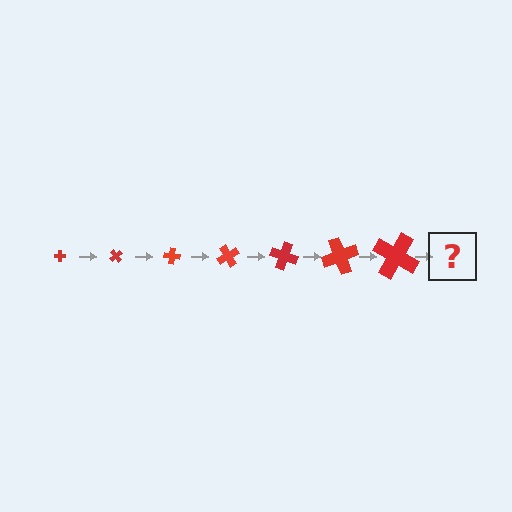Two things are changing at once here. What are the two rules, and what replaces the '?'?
The two rules are that the cross grows larger each step and it rotates 50 degrees each step. The '?' should be a cross, larger than the previous one and rotated 350 degrees from the start.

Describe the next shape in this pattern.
It should be a cross, larger than the previous one and rotated 350 degrees from the start.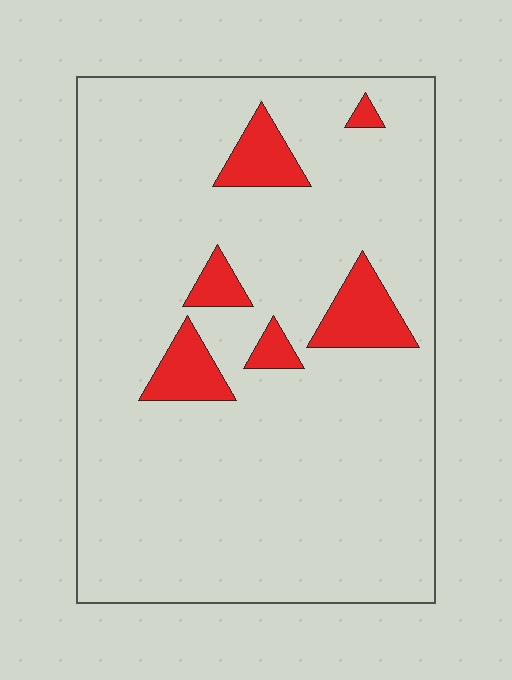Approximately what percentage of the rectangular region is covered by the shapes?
Approximately 10%.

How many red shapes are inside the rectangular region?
6.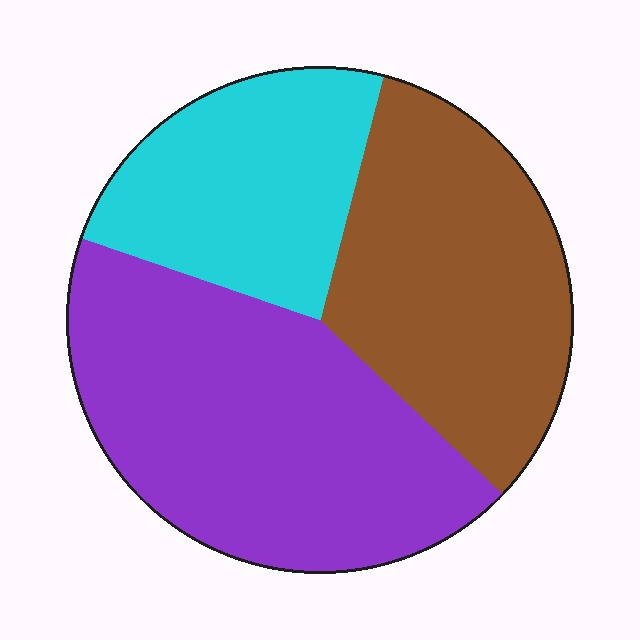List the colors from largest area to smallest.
From largest to smallest: purple, brown, cyan.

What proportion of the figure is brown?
Brown covers about 35% of the figure.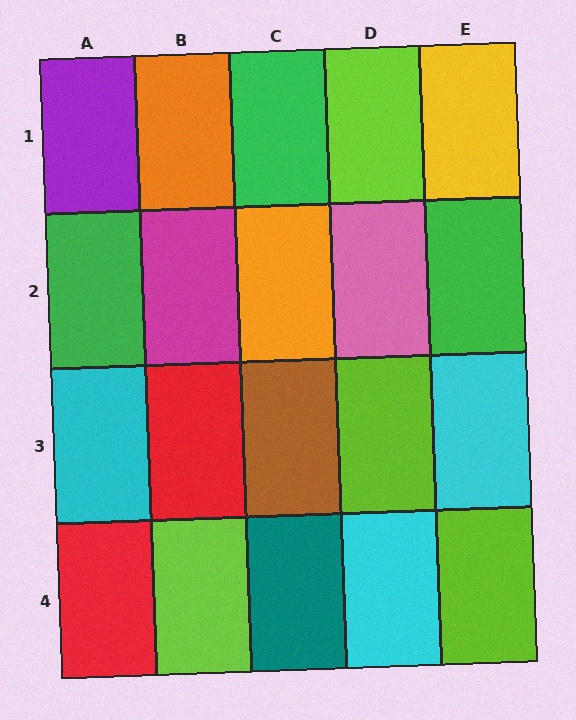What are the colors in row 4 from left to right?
Red, lime, teal, cyan, lime.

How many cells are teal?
1 cell is teal.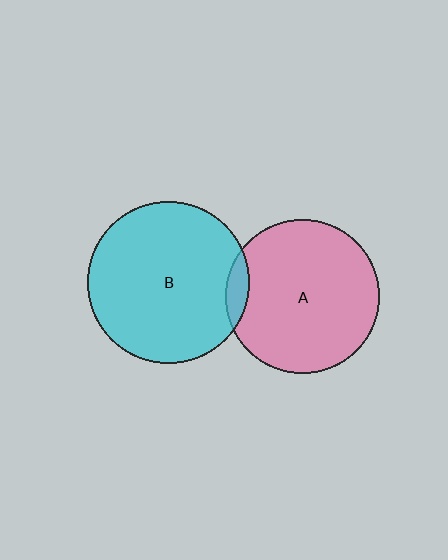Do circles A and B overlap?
Yes.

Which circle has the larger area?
Circle B (cyan).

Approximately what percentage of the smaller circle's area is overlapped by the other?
Approximately 5%.